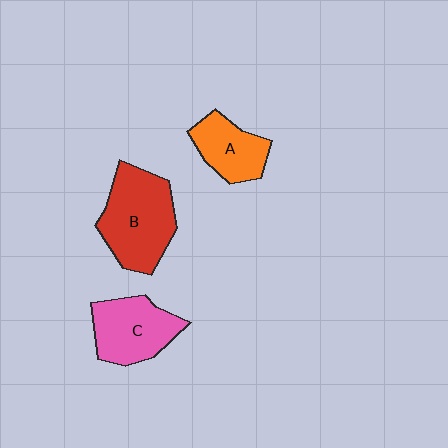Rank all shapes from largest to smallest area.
From largest to smallest: B (red), C (pink), A (orange).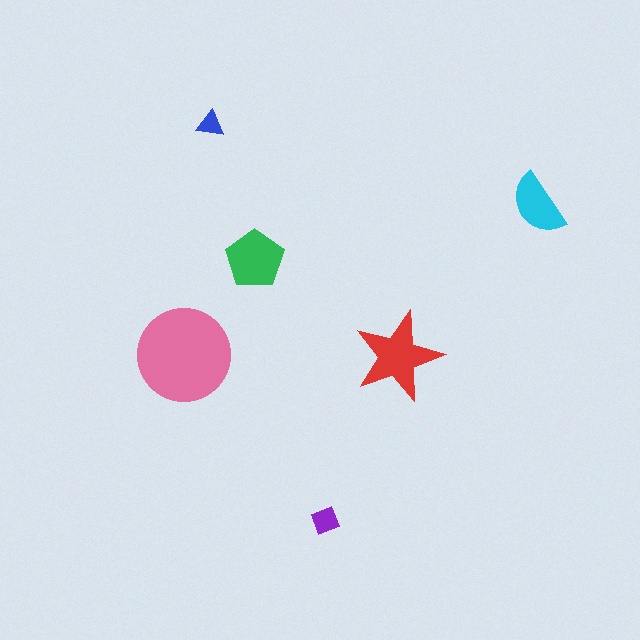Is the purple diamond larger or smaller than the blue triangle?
Larger.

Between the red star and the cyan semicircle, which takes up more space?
The red star.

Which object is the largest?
The pink circle.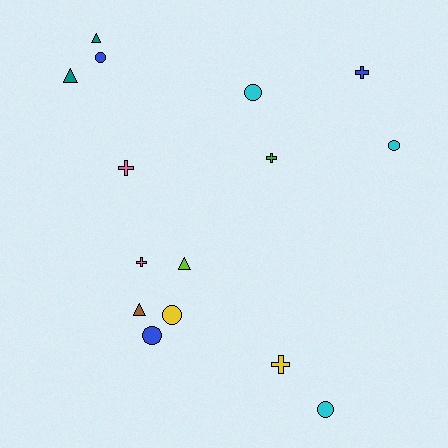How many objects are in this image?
There are 15 objects.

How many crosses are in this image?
There are 5 crosses.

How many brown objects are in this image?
There is 1 brown object.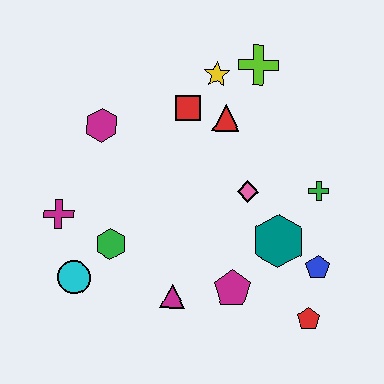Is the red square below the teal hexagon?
No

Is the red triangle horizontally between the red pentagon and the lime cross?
No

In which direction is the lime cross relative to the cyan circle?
The lime cross is above the cyan circle.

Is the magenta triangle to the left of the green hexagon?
No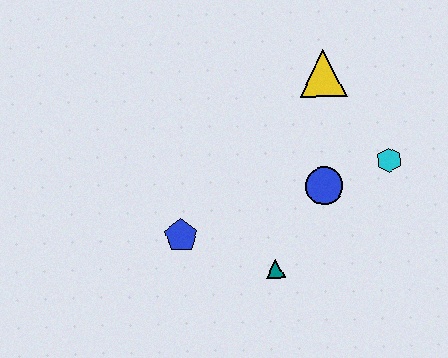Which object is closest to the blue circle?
The cyan hexagon is closest to the blue circle.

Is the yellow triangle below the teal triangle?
No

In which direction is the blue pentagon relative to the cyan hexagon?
The blue pentagon is to the left of the cyan hexagon.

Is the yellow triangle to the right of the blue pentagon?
Yes